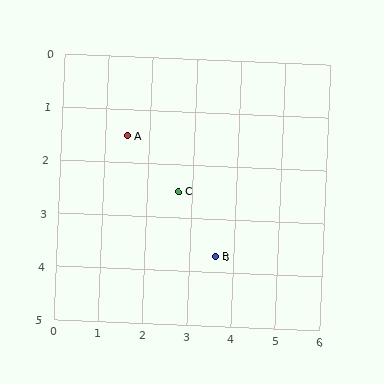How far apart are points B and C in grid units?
Points B and C are about 1.5 grid units apart.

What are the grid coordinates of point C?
Point C is at approximately (2.7, 2.5).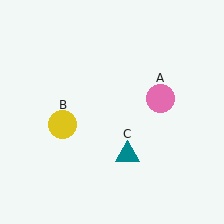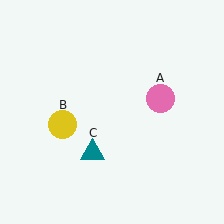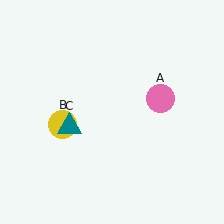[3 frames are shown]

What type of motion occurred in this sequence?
The teal triangle (object C) rotated clockwise around the center of the scene.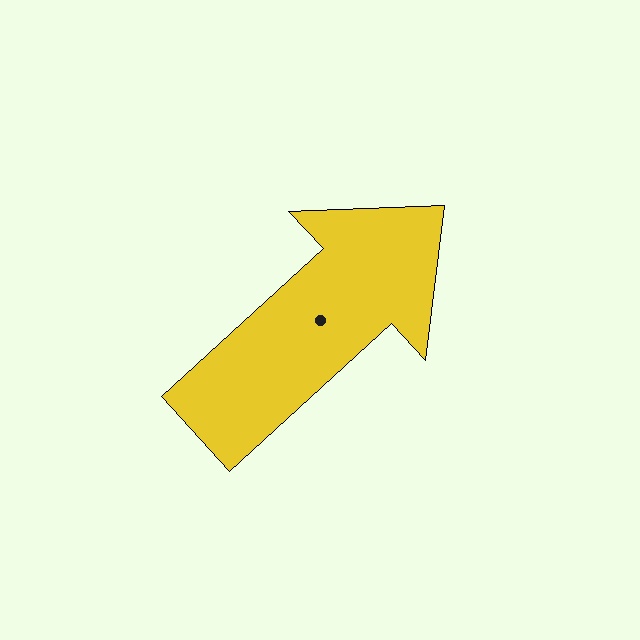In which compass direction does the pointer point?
Northeast.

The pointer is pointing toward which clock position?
Roughly 2 o'clock.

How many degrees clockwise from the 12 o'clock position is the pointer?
Approximately 47 degrees.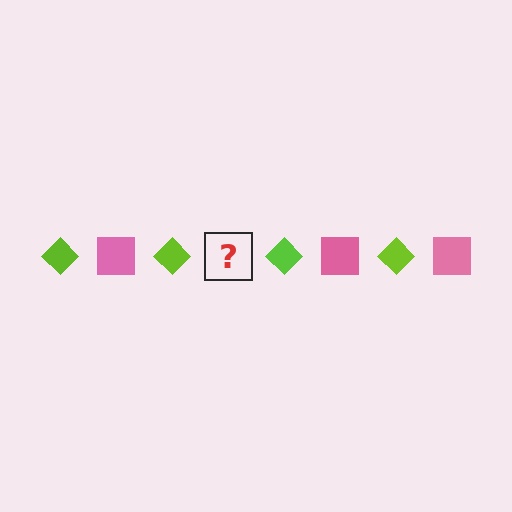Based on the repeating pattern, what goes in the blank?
The blank should be a pink square.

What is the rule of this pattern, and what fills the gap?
The rule is that the pattern alternates between lime diamond and pink square. The gap should be filled with a pink square.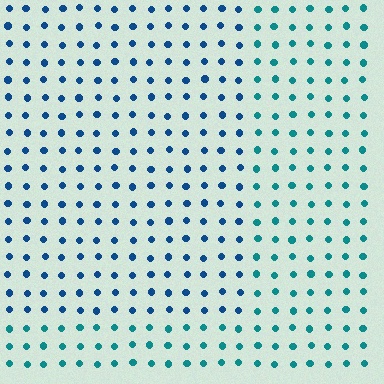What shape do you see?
I see a rectangle.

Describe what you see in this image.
The image is filled with small teal elements in a uniform arrangement. A rectangle-shaped region is visible where the elements are tinted to a slightly different hue, forming a subtle color boundary.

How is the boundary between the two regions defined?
The boundary is defined purely by a slight shift in hue (about 32 degrees). Spacing, size, and orientation are identical on both sides.